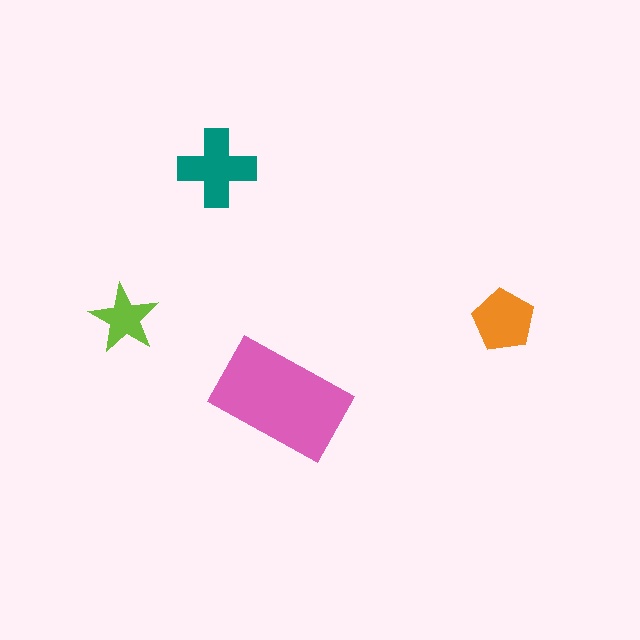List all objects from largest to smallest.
The pink rectangle, the teal cross, the orange pentagon, the lime star.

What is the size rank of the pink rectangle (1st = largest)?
1st.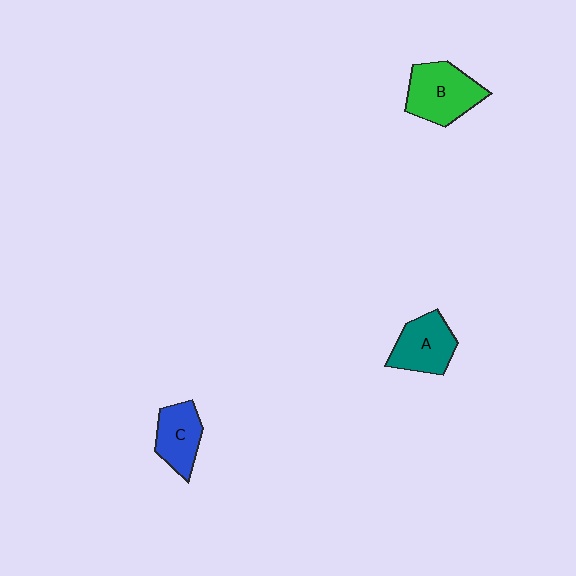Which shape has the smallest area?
Shape C (blue).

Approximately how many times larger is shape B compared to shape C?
Approximately 1.4 times.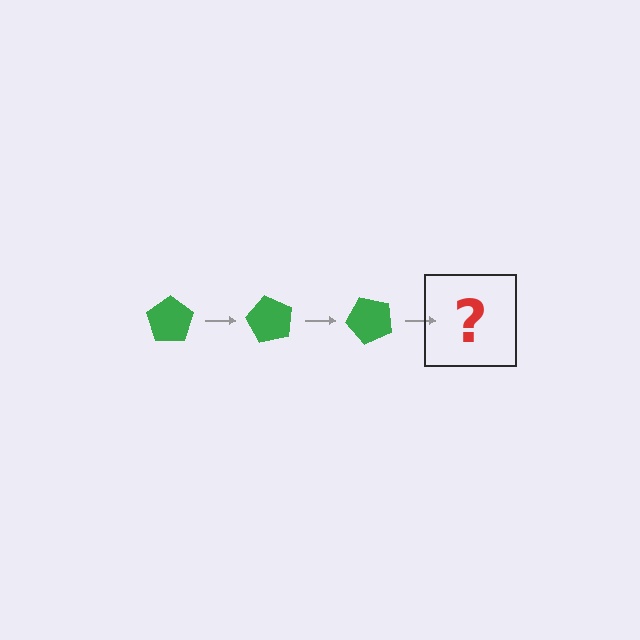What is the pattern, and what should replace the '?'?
The pattern is that the pentagon rotates 60 degrees each step. The '?' should be a green pentagon rotated 180 degrees.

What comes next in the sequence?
The next element should be a green pentagon rotated 180 degrees.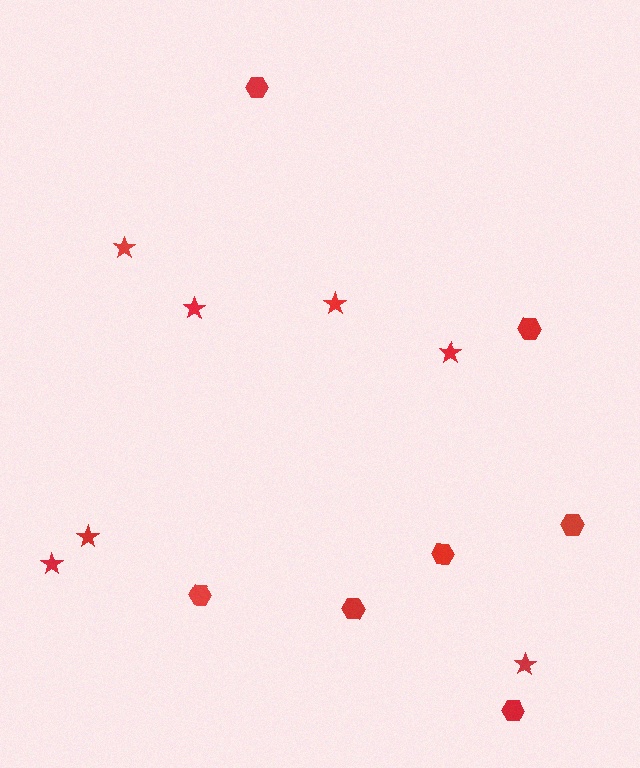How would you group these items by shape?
There are 2 groups: one group of stars (7) and one group of hexagons (7).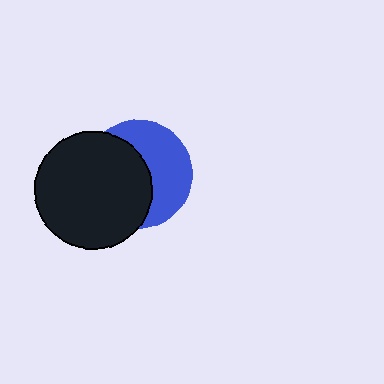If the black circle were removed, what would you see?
You would see the complete blue circle.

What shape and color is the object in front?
The object in front is a black circle.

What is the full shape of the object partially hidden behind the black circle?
The partially hidden object is a blue circle.